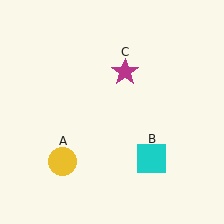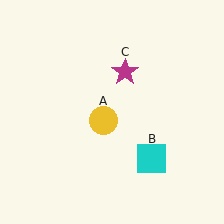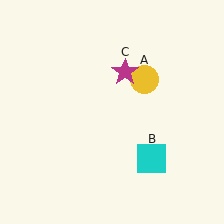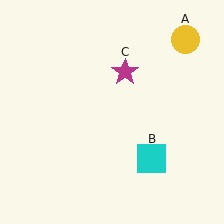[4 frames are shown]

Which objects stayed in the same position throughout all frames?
Cyan square (object B) and magenta star (object C) remained stationary.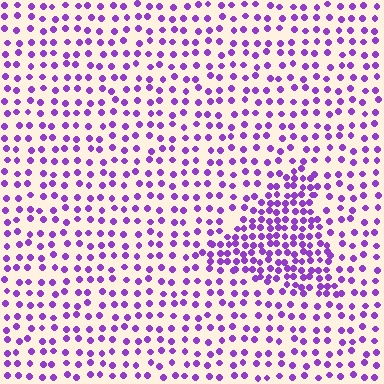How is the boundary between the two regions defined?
The boundary is defined by a change in element density (approximately 2.1x ratio). All elements are the same color, size, and shape.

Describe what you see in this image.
The image contains small purple elements arranged at two different densities. A triangle-shaped region is visible where the elements are more densely packed than the surrounding area.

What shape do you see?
I see a triangle.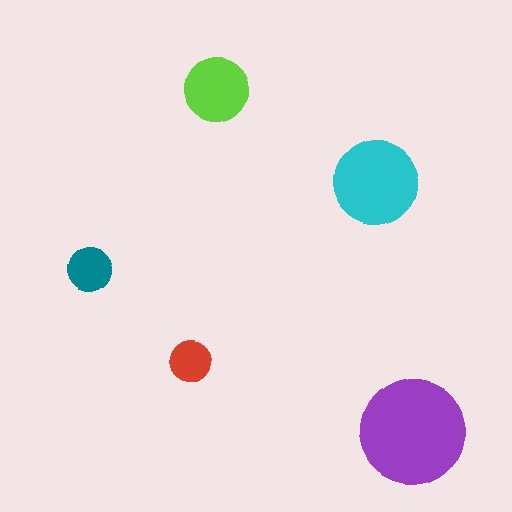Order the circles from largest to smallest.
the purple one, the cyan one, the lime one, the teal one, the red one.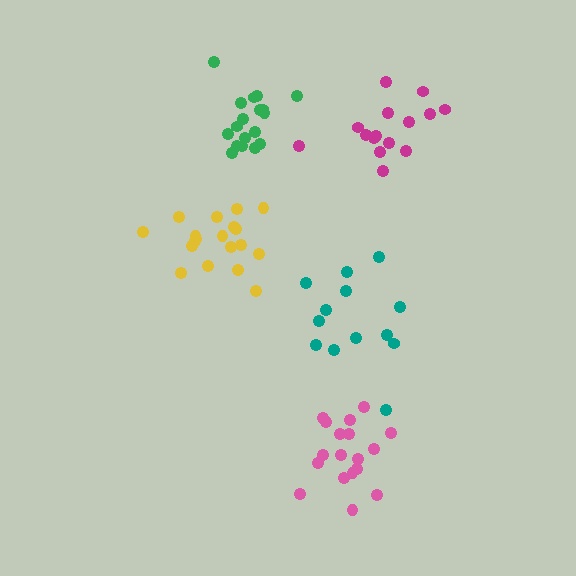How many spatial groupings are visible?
There are 5 spatial groupings.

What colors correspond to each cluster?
The clusters are colored: teal, yellow, magenta, pink, green.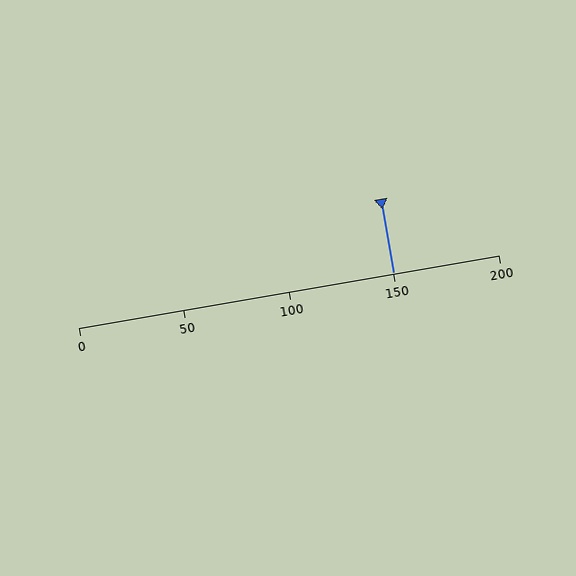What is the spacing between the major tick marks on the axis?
The major ticks are spaced 50 apart.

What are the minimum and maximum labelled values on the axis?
The axis runs from 0 to 200.